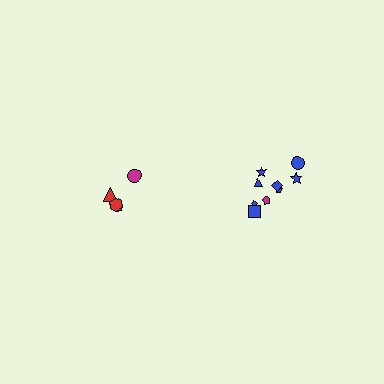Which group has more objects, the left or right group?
The right group.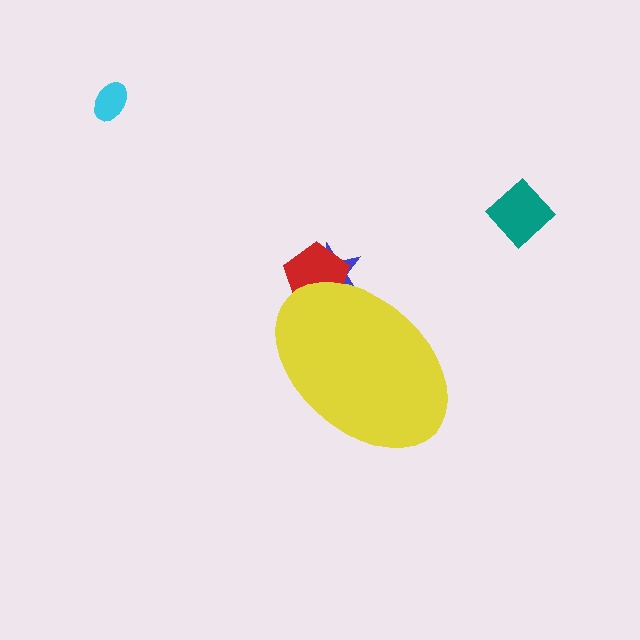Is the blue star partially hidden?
Yes, the blue star is partially hidden behind the yellow ellipse.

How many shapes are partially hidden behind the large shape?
2 shapes are partially hidden.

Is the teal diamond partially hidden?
No, the teal diamond is fully visible.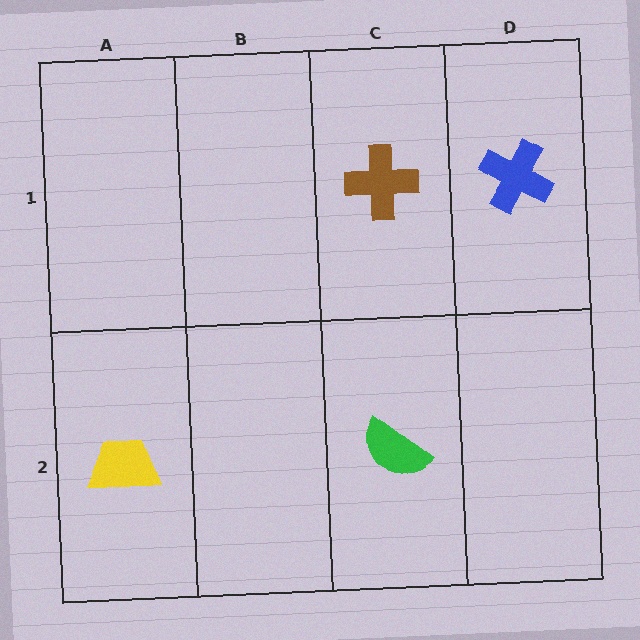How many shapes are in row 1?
2 shapes.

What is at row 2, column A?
A yellow trapezoid.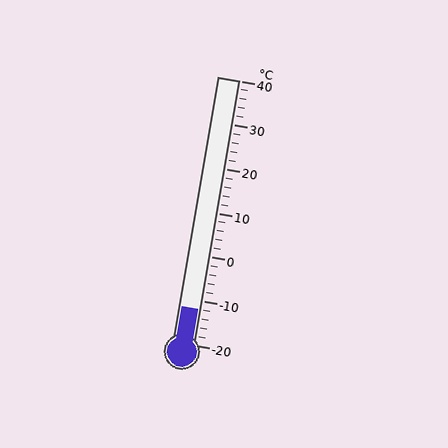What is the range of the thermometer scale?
The thermometer scale ranges from -20°C to 40°C.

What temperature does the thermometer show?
The thermometer shows approximately -12°C.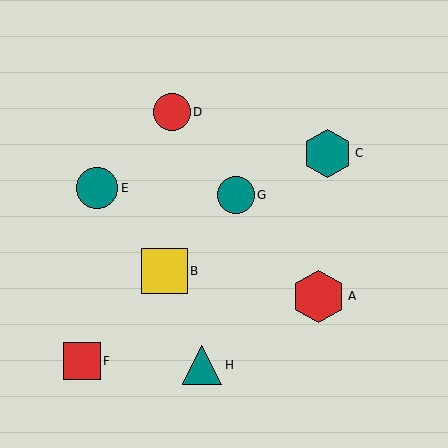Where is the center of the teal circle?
The center of the teal circle is at (97, 188).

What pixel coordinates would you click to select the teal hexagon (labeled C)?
Click at (328, 153) to select the teal hexagon C.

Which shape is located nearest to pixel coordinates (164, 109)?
The red circle (labeled D) at (172, 112) is nearest to that location.